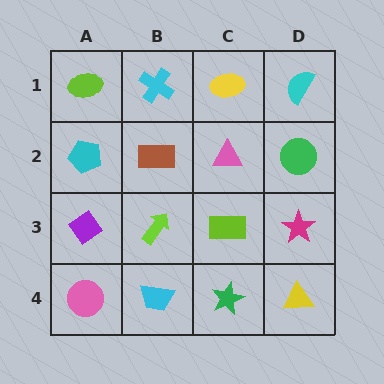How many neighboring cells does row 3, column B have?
4.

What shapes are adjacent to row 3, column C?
A pink triangle (row 2, column C), a green star (row 4, column C), a lime arrow (row 3, column B), a magenta star (row 3, column D).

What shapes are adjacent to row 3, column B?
A brown rectangle (row 2, column B), a cyan trapezoid (row 4, column B), a purple diamond (row 3, column A), a lime rectangle (row 3, column C).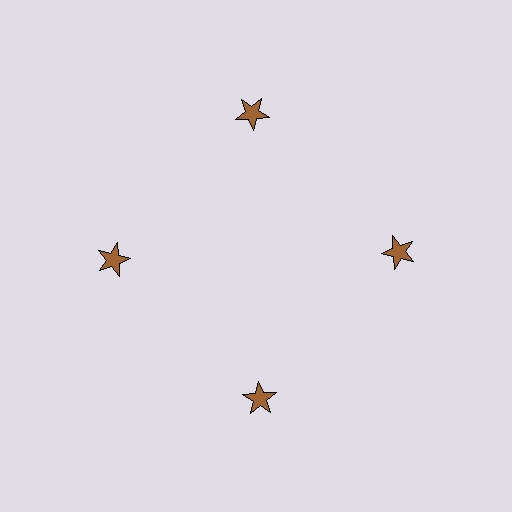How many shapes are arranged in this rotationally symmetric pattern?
There are 4 shapes, arranged in 4 groups of 1.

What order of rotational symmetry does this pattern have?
This pattern has 4-fold rotational symmetry.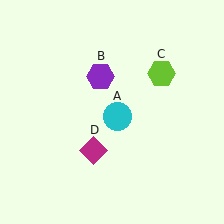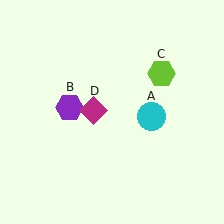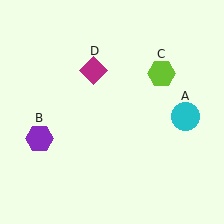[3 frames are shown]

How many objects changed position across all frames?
3 objects changed position: cyan circle (object A), purple hexagon (object B), magenta diamond (object D).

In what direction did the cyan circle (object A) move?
The cyan circle (object A) moved right.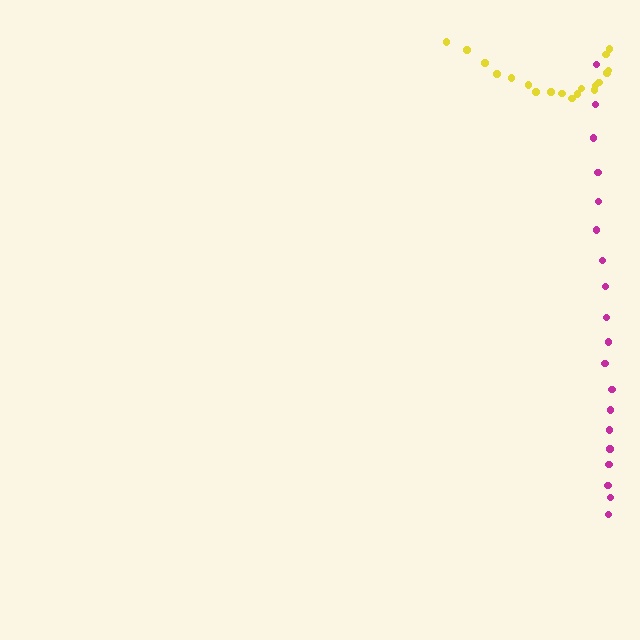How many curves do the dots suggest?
There are 2 distinct paths.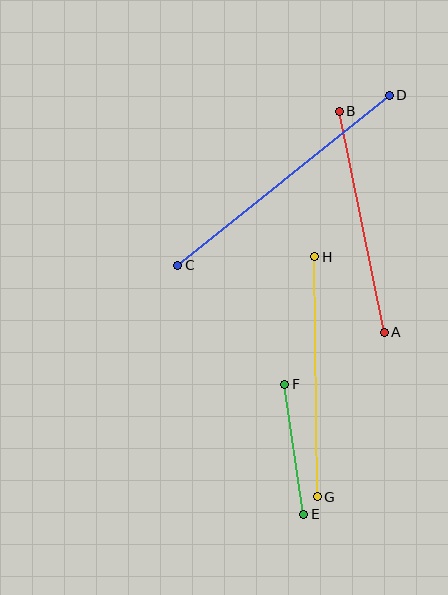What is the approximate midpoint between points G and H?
The midpoint is at approximately (316, 377) pixels.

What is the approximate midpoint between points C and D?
The midpoint is at approximately (283, 180) pixels.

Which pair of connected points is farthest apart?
Points C and D are farthest apart.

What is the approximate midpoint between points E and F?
The midpoint is at approximately (294, 449) pixels.